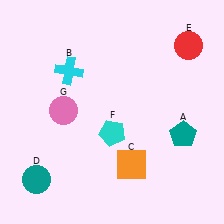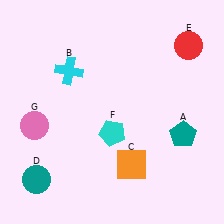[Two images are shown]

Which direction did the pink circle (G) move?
The pink circle (G) moved left.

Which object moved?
The pink circle (G) moved left.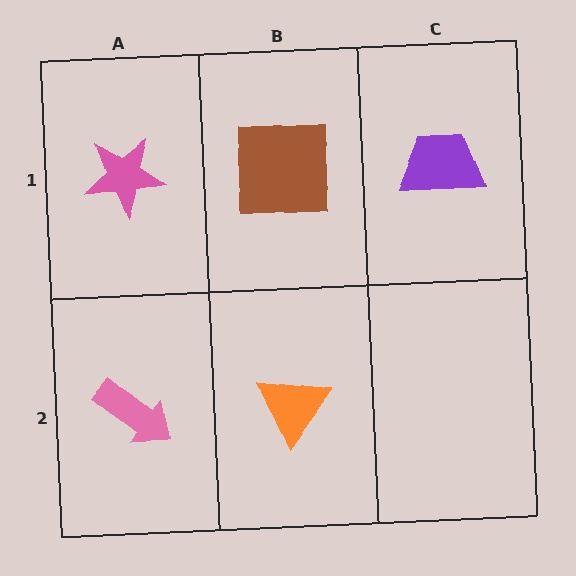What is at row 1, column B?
A brown square.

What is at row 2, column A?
A pink arrow.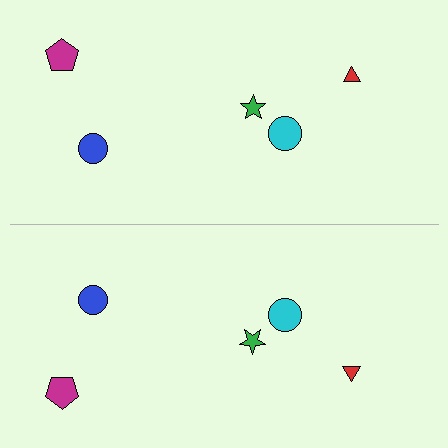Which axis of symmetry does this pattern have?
The pattern has a horizontal axis of symmetry running through the center of the image.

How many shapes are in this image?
There are 10 shapes in this image.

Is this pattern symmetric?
Yes, this pattern has bilateral (reflection) symmetry.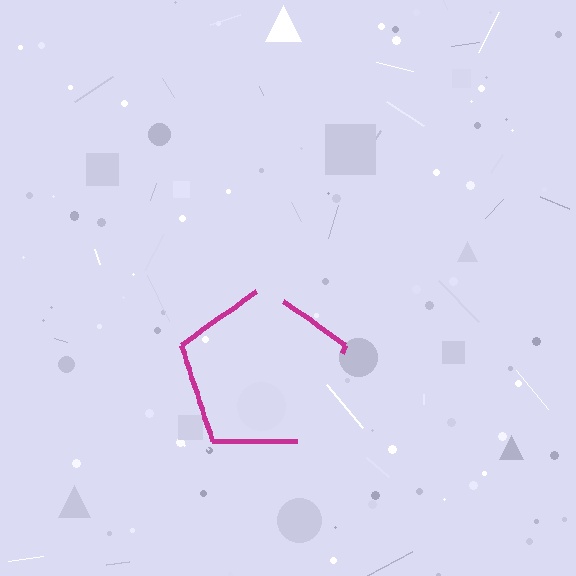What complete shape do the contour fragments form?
The contour fragments form a pentagon.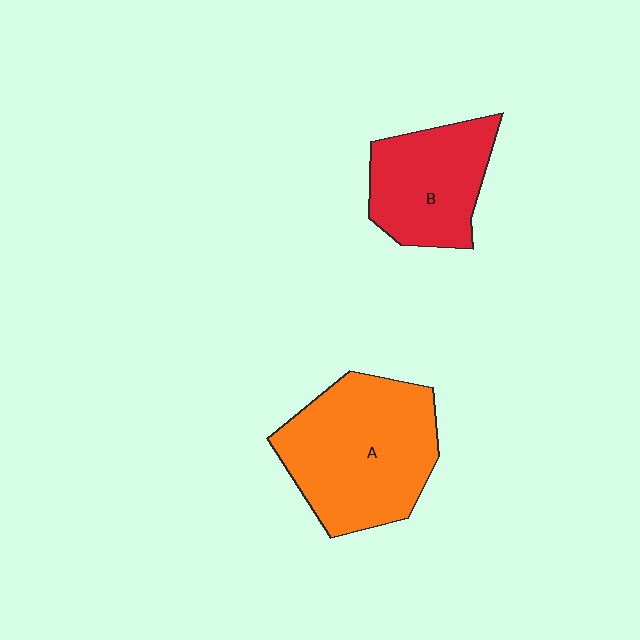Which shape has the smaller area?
Shape B (red).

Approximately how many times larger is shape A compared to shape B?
Approximately 1.5 times.